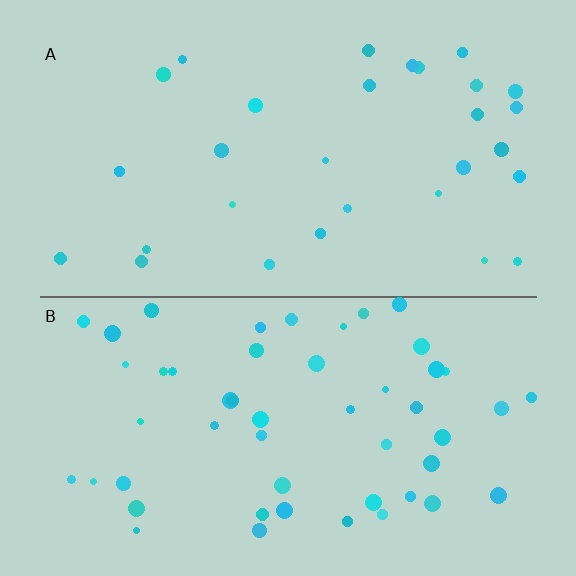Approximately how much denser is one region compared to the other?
Approximately 1.7× — region B over region A.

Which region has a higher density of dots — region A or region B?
B (the bottom).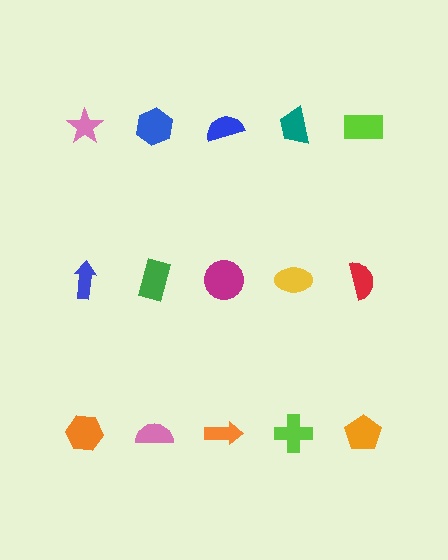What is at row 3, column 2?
A pink semicircle.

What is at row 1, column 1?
A pink star.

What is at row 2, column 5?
A red semicircle.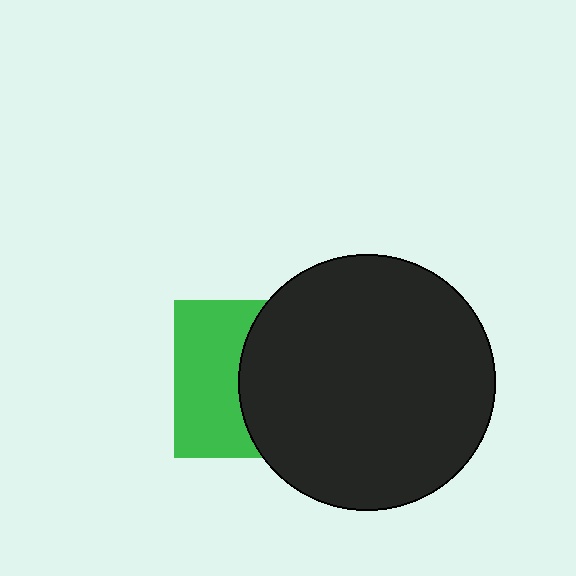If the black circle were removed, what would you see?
You would see the complete green square.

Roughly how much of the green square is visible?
About half of it is visible (roughly 46%).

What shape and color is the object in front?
The object in front is a black circle.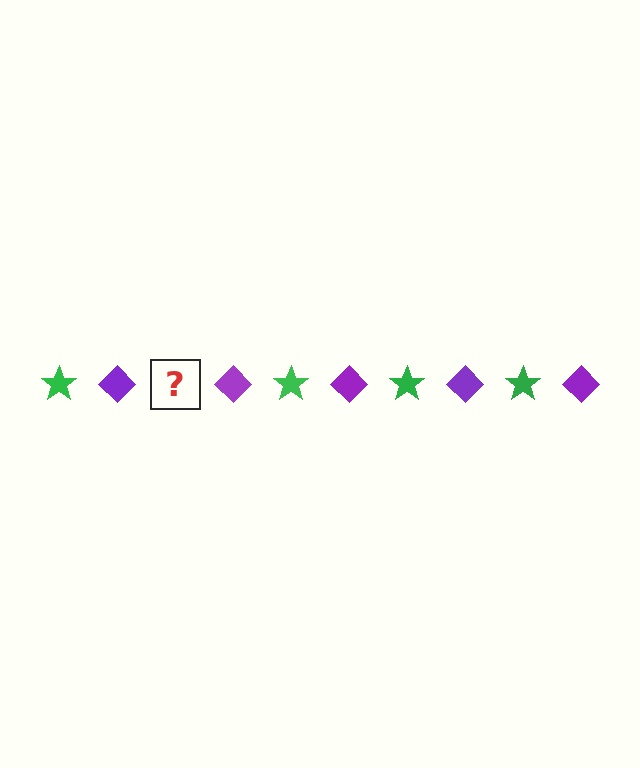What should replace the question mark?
The question mark should be replaced with a green star.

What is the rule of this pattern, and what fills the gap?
The rule is that the pattern alternates between green star and purple diamond. The gap should be filled with a green star.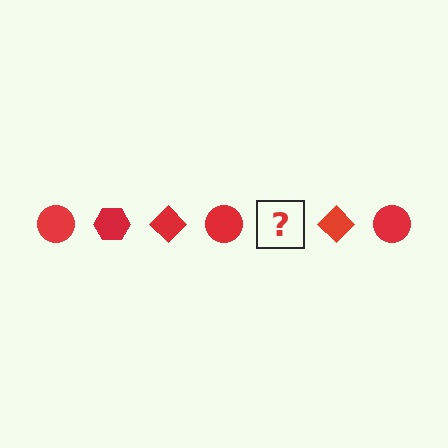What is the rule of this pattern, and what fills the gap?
The rule is that the pattern cycles through circle, hexagon, diamond shapes in red. The gap should be filled with a red hexagon.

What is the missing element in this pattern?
The missing element is a red hexagon.